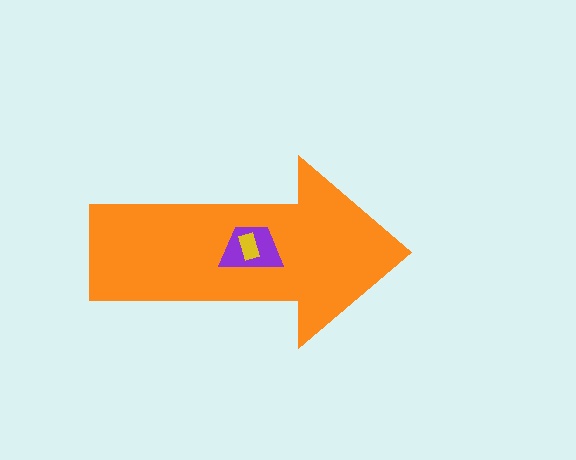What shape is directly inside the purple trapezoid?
The yellow rectangle.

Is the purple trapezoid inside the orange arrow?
Yes.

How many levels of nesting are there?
3.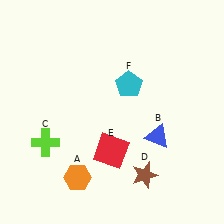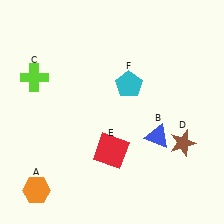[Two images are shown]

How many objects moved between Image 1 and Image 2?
3 objects moved between the two images.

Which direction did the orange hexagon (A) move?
The orange hexagon (A) moved left.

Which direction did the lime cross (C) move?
The lime cross (C) moved up.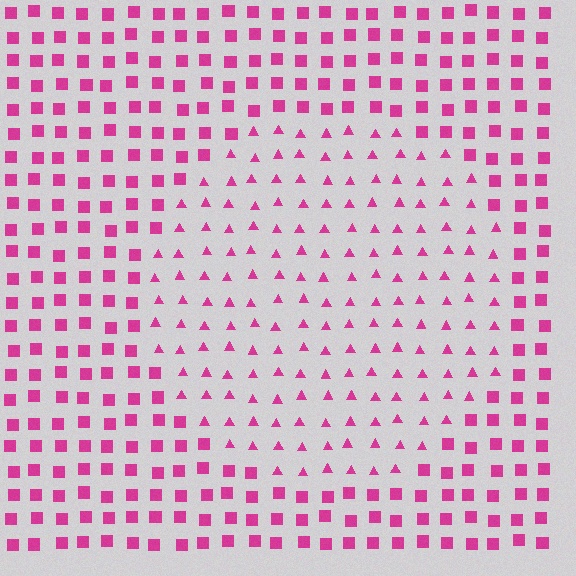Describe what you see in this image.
The image is filled with small magenta elements arranged in a uniform grid. A circle-shaped region contains triangles, while the surrounding area contains squares. The boundary is defined purely by the change in element shape.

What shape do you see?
I see a circle.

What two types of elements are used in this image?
The image uses triangles inside the circle region and squares outside it.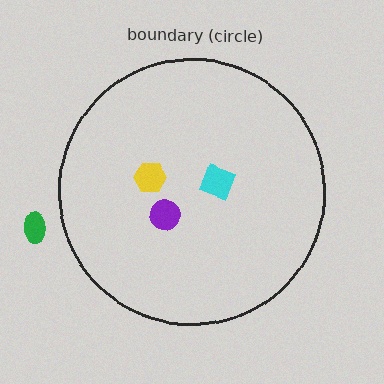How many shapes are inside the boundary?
3 inside, 1 outside.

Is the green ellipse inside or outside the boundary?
Outside.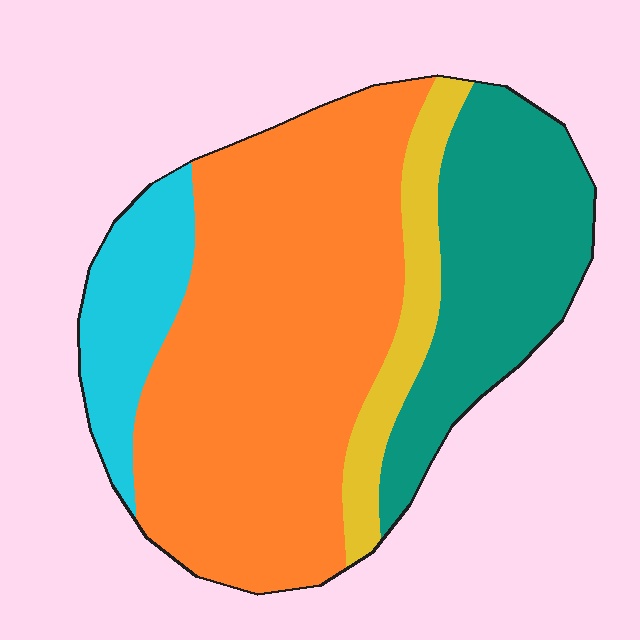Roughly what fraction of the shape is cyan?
Cyan covers about 10% of the shape.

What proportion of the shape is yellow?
Yellow takes up less than a quarter of the shape.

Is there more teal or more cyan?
Teal.